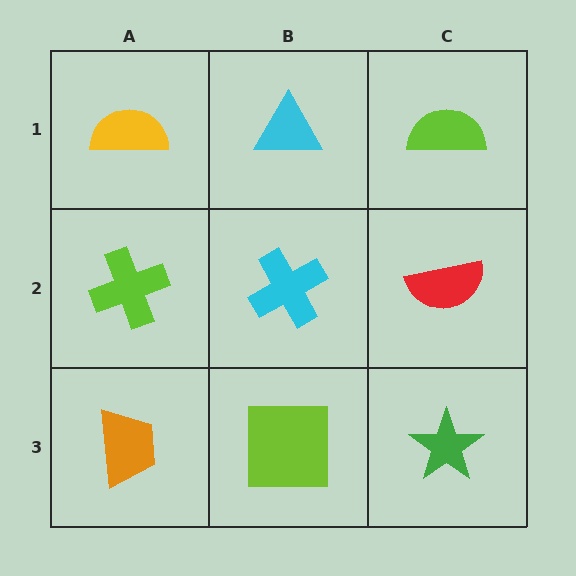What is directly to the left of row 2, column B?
A lime cross.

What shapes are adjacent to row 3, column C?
A red semicircle (row 2, column C), a lime square (row 3, column B).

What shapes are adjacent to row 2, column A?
A yellow semicircle (row 1, column A), an orange trapezoid (row 3, column A), a cyan cross (row 2, column B).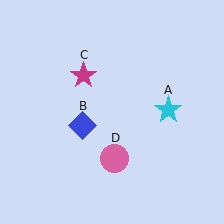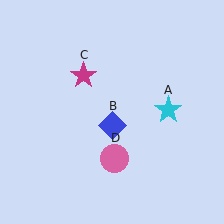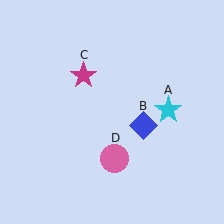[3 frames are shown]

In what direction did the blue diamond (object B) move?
The blue diamond (object B) moved right.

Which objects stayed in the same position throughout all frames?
Cyan star (object A) and magenta star (object C) and pink circle (object D) remained stationary.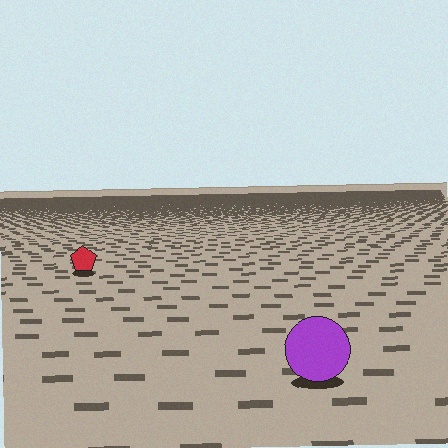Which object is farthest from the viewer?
The red pentagon is farthest from the viewer. It appears smaller and the ground texture around it is denser.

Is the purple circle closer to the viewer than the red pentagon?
Yes. The purple circle is closer — you can tell from the texture gradient: the ground texture is coarser near it.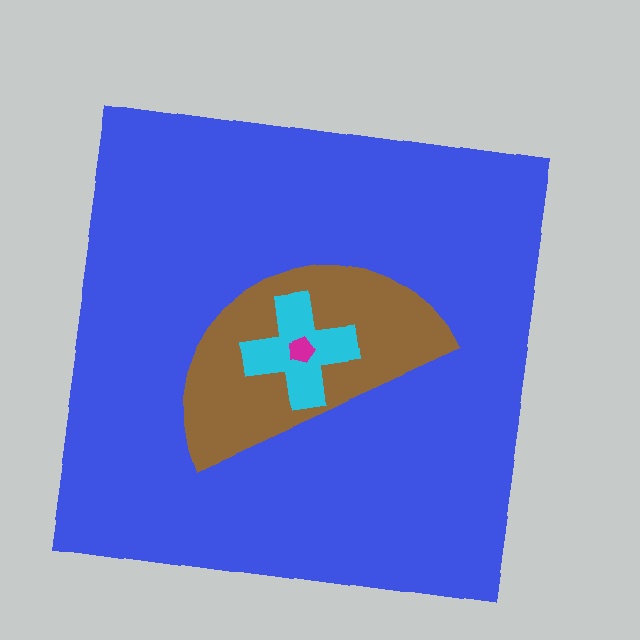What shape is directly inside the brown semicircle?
The cyan cross.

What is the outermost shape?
The blue square.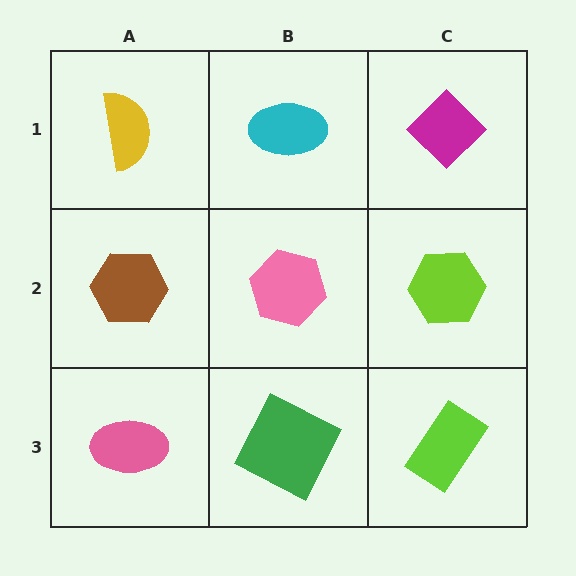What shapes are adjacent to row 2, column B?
A cyan ellipse (row 1, column B), a green square (row 3, column B), a brown hexagon (row 2, column A), a lime hexagon (row 2, column C).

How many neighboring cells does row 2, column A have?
3.